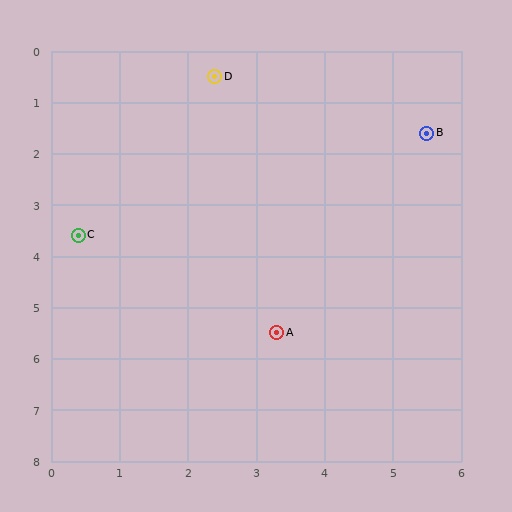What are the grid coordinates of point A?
Point A is at approximately (3.3, 5.5).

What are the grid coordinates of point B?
Point B is at approximately (5.5, 1.6).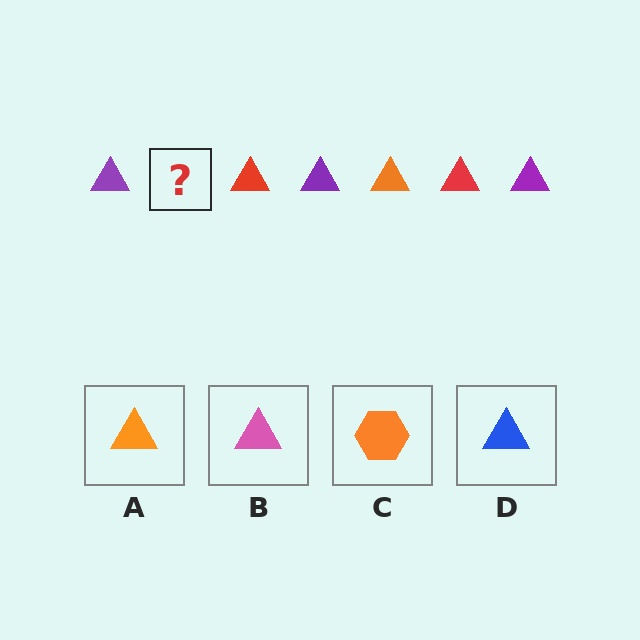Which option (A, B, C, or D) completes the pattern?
A.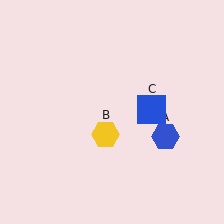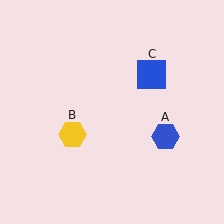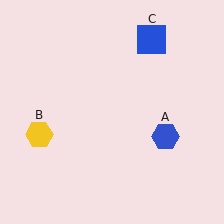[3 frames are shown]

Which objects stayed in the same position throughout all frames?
Blue hexagon (object A) remained stationary.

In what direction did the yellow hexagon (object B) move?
The yellow hexagon (object B) moved left.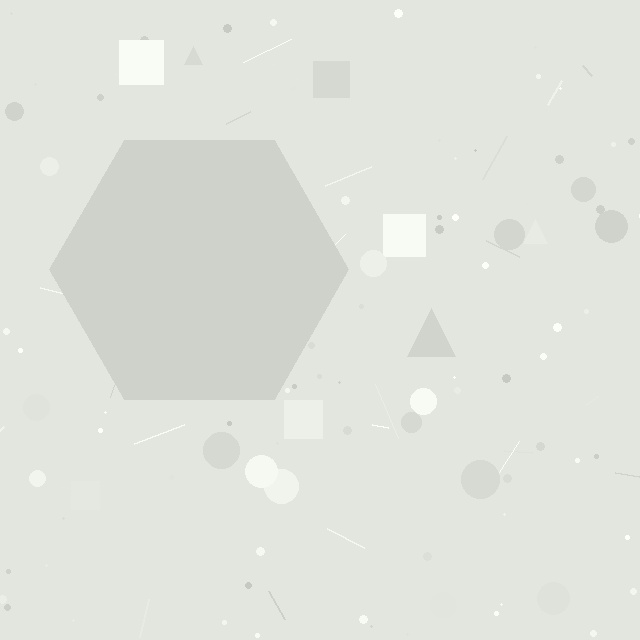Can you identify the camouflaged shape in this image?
The camouflaged shape is a hexagon.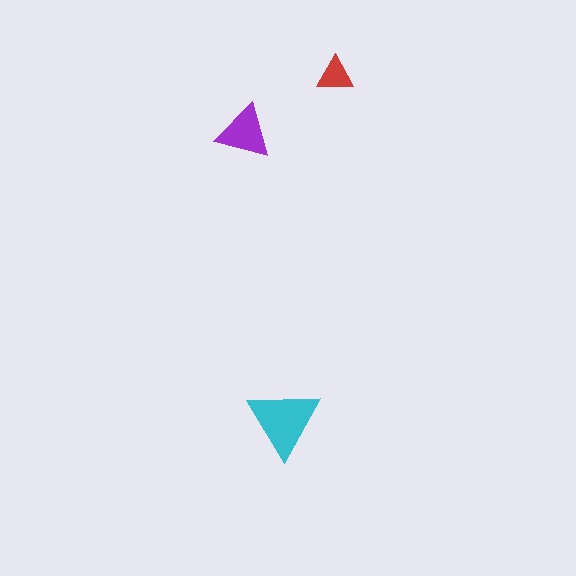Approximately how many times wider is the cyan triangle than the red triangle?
About 2 times wider.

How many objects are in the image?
There are 3 objects in the image.